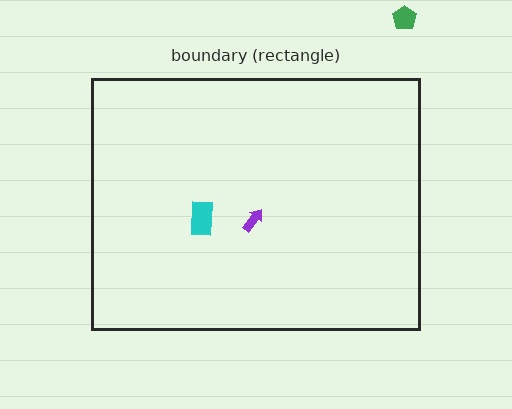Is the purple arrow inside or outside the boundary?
Inside.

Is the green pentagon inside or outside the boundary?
Outside.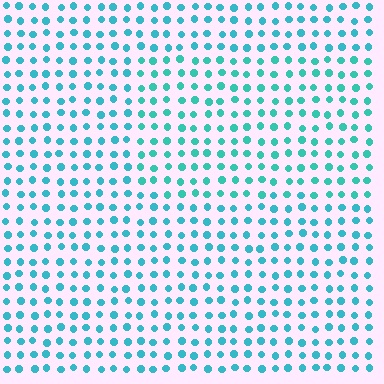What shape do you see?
I see a rectangle.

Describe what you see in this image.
The image is filled with small cyan elements in a uniform arrangement. A rectangle-shaped region is visible where the elements are tinted to a slightly different hue, forming a subtle color boundary.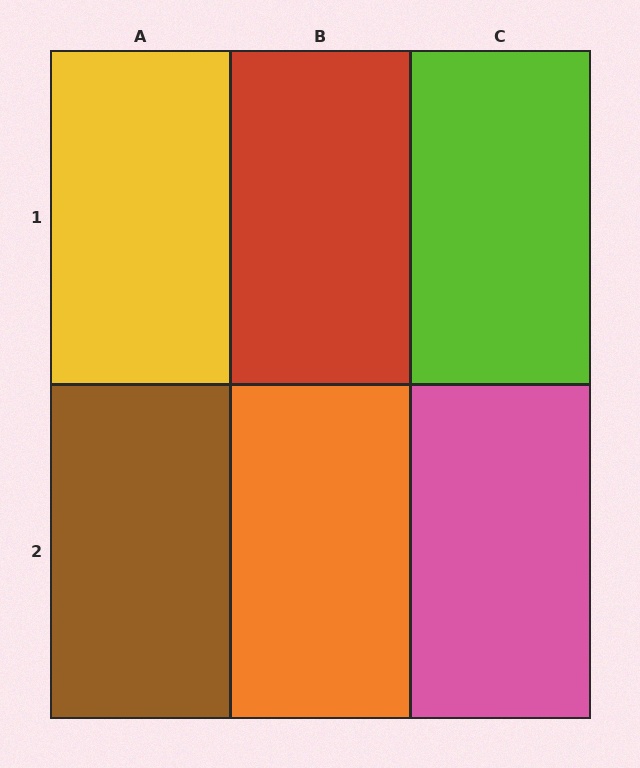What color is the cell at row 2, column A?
Brown.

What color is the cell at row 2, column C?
Pink.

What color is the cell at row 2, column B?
Orange.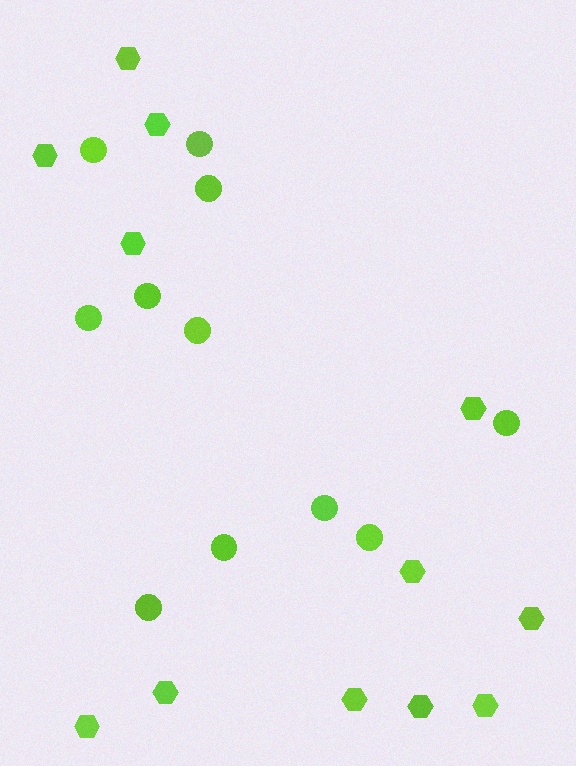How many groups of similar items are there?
There are 2 groups: one group of hexagons (12) and one group of circles (11).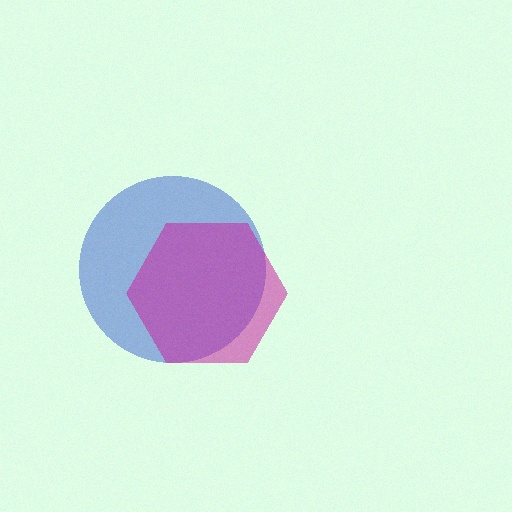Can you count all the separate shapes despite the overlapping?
Yes, there are 2 separate shapes.